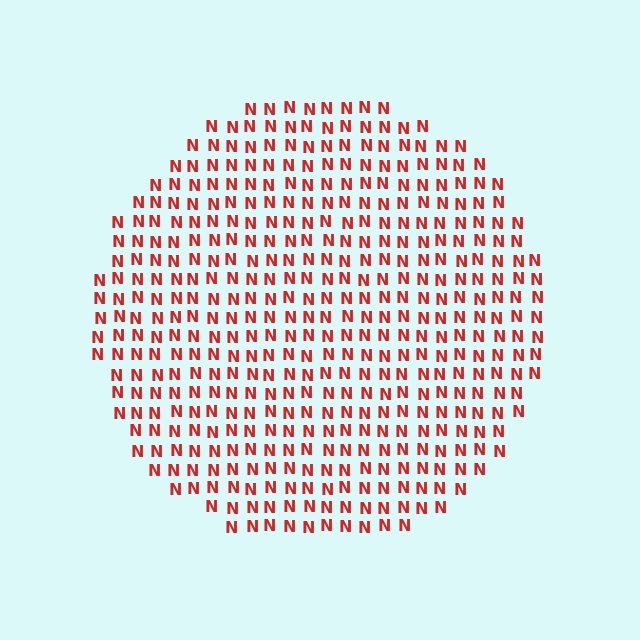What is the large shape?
The large shape is a circle.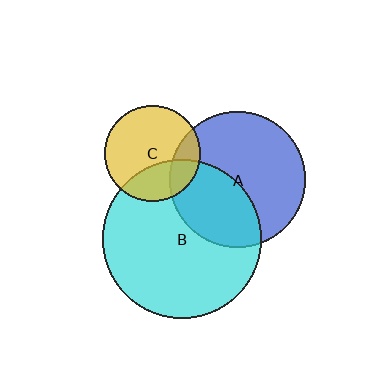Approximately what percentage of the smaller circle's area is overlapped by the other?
Approximately 30%.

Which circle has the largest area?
Circle B (cyan).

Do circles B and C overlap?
Yes.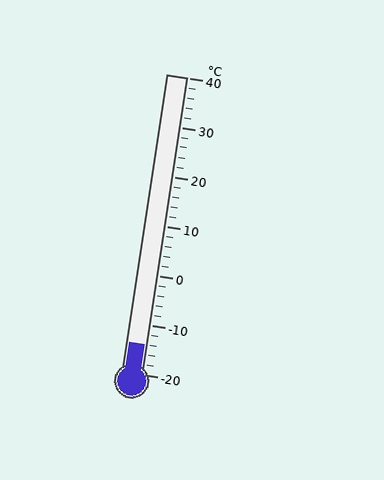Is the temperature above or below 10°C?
The temperature is below 10°C.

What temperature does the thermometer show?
The thermometer shows approximately -14°C.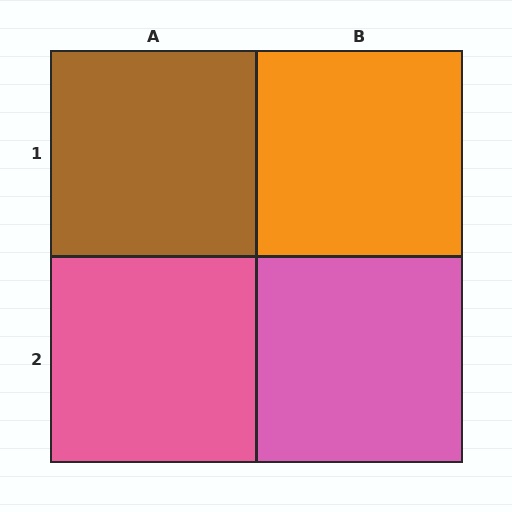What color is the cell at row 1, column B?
Orange.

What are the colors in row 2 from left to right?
Pink, pink.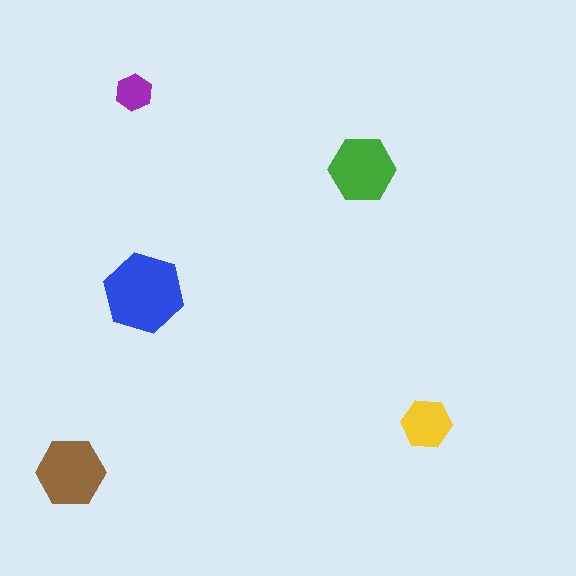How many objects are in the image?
There are 5 objects in the image.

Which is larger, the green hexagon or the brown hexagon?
The brown one.